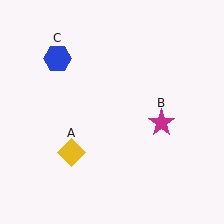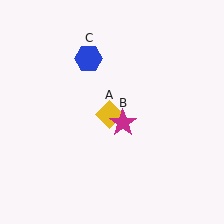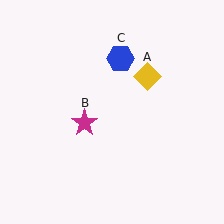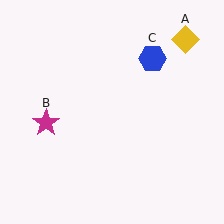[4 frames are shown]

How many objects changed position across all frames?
3 objects changed position: yellow diamond (object A), magenta star (object B), blue hexagon (object C).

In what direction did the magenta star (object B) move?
The magenta star (object B) moved left.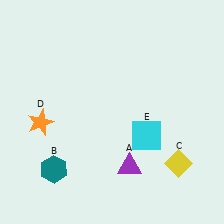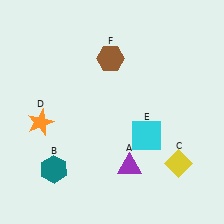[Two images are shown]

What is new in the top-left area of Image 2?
A brown hexagon (F) was added in the top-left area of Image 2.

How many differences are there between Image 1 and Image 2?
There is 1 difference between the two images.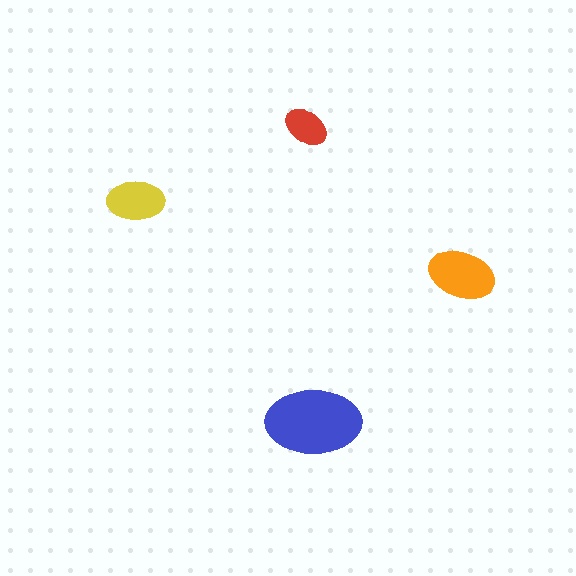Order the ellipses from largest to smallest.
the blue one, the orange one, the yellow one, the red one.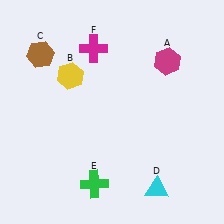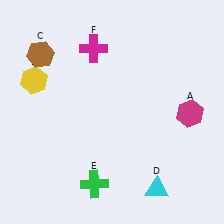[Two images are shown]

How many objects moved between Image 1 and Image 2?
2 objects moved between the two images.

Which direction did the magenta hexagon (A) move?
The magenta hexagon (A) moved down.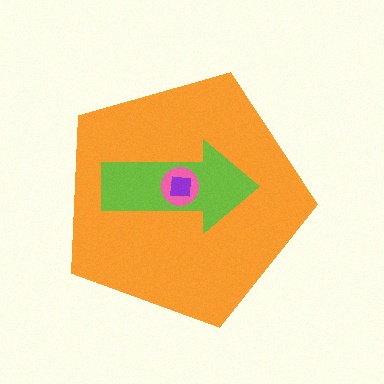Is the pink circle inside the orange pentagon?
Yes.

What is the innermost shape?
The purple square.